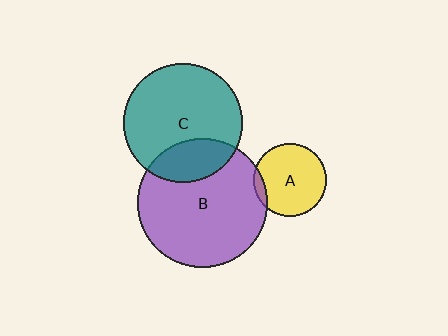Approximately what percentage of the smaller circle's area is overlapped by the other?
Approximately 5%.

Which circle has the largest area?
Circle B (purple).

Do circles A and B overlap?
Yes.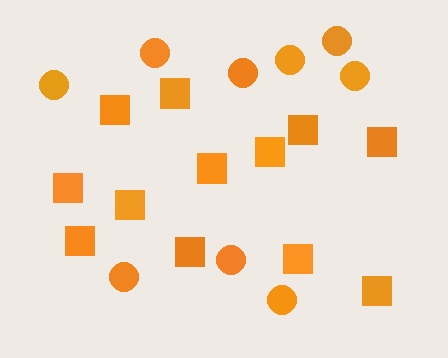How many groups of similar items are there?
There are 2 groups: one group of squares (12) and one group of circles (9).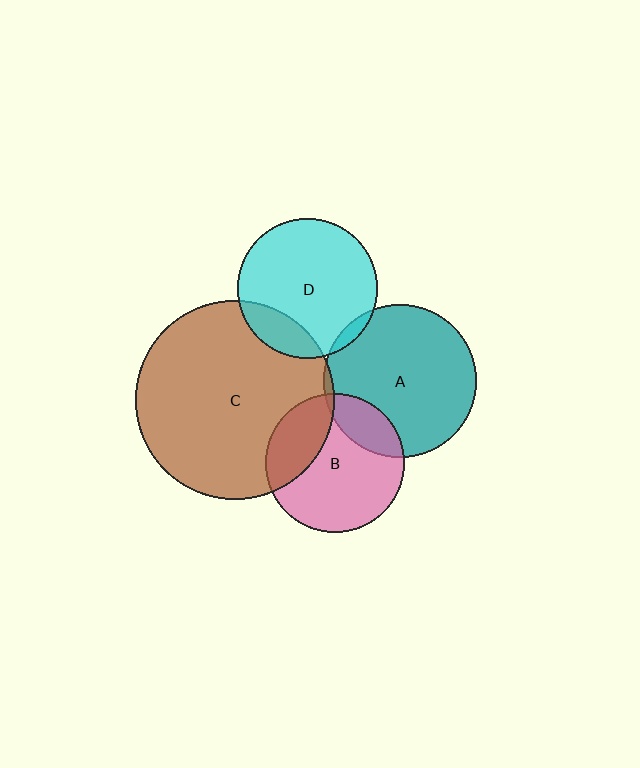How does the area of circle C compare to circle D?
Approximately 2.0 times.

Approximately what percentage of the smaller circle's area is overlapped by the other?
Approximately 20%.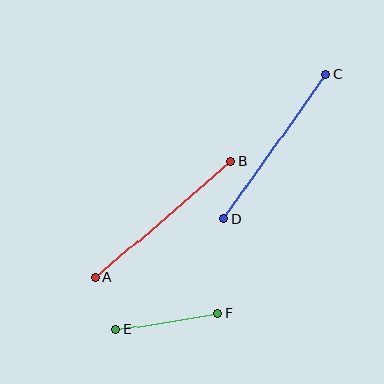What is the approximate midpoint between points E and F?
The midpoint is at approximately (167, 321) pixels.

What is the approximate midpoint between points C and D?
The midpoint is at approximately (275, 147) pixels.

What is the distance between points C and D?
The distance is approximately 177 pixels.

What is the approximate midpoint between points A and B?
The midpoint is at approximately (163, 219) pixels.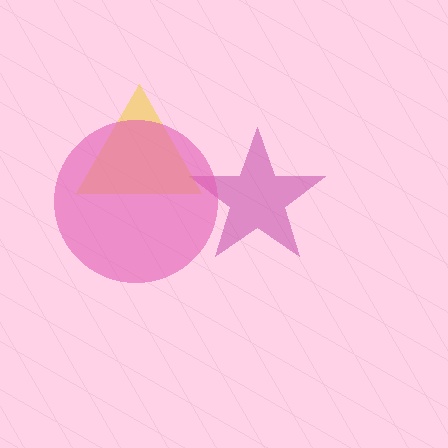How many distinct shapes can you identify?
There are 3 distinct shapes: a magenta star, a yellow triangle, a pink circle.